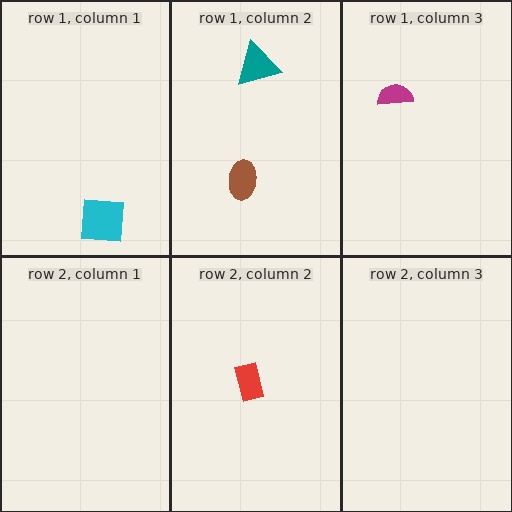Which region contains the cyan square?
The row 1, column 1 region.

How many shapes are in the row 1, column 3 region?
1.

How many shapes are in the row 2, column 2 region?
1.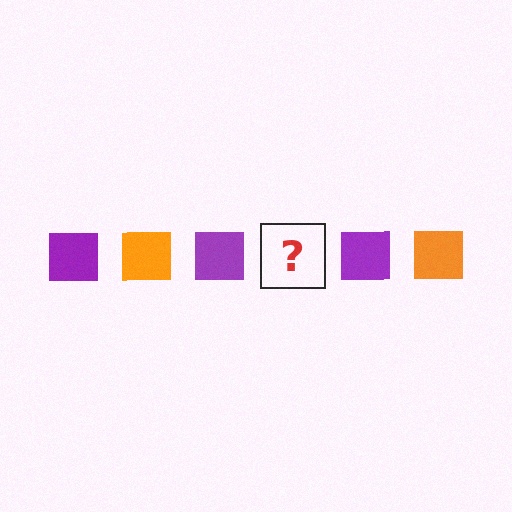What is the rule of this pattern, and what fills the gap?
The rule is that the pattern cycles through purple, orange squares. The gap should be filled with an orange square.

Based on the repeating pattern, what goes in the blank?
The blank should be an orange square.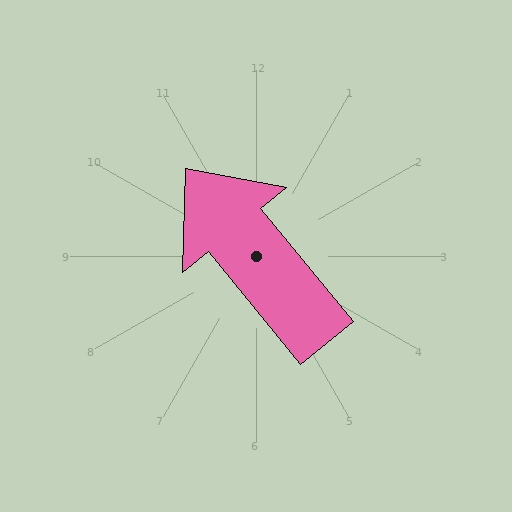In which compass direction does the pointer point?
Northwest.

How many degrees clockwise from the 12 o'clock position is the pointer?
Approximately 321 degrees.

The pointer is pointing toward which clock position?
Roughly 11 o'clock.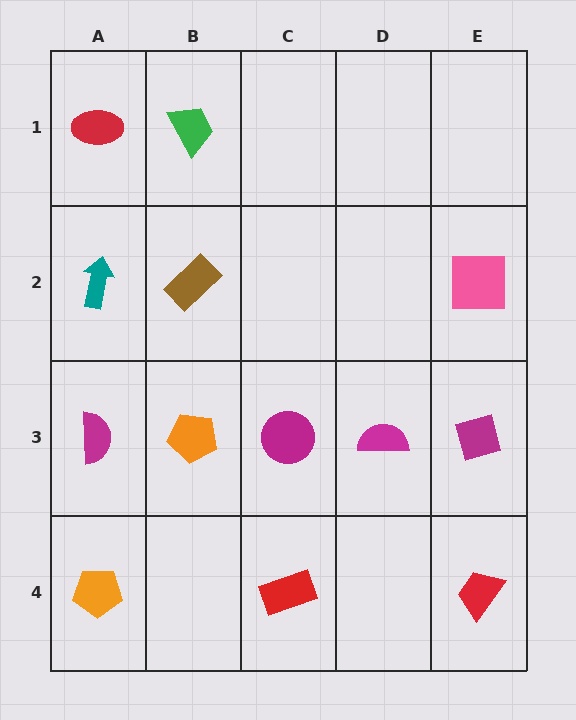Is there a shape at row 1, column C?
No, that cell is empty.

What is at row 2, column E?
A pink square.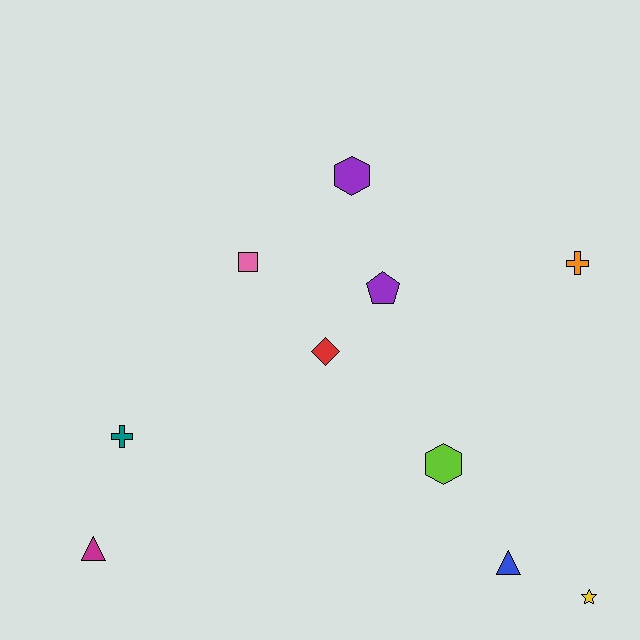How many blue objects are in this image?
There is 1 blue object.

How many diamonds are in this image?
There is 1 diamond.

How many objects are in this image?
There are 10 objects.